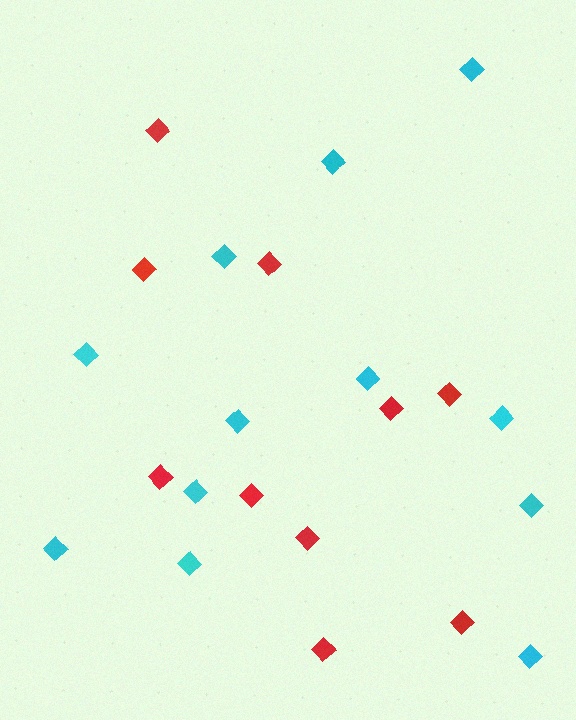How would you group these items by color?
There are 2 groups: one group of red diamonds (10) and one group of cyan diamonds (12).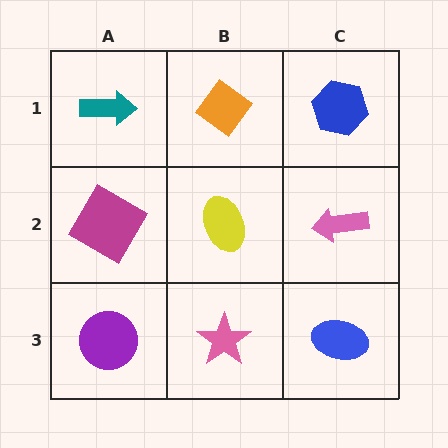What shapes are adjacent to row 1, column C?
A pink arrow (row 2, column C), an orange diamond (row 1, column B).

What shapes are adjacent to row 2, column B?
An orange diamond (row 1, column B), a pink star (row 3, column B), a magenta square (row 2, column A), a pink arrow (row 2, column C).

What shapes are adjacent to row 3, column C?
A pink arrow (row 2, column C), a pink star (row 3, column B).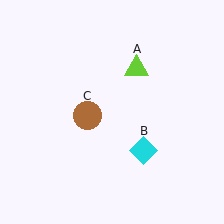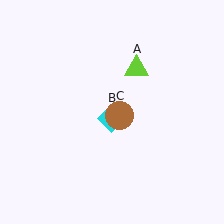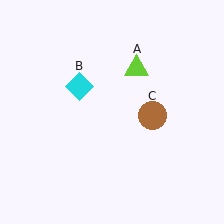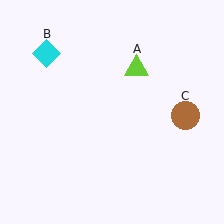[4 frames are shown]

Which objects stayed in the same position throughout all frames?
Lime triangle (object A) remained stationary.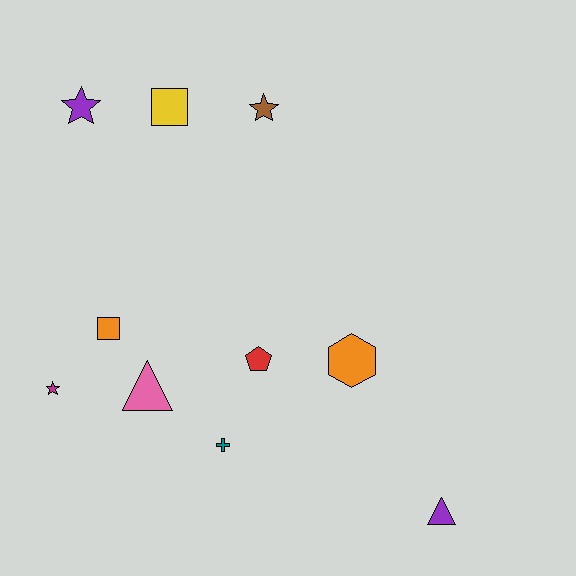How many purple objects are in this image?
There are 2 purple objects.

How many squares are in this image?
There are 2 squares.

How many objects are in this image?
There are 10 objects.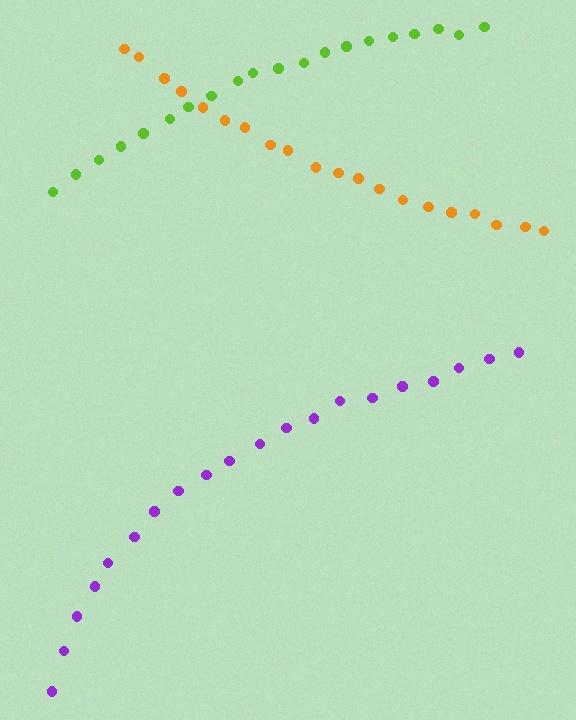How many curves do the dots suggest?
There are 3 distinct paths.